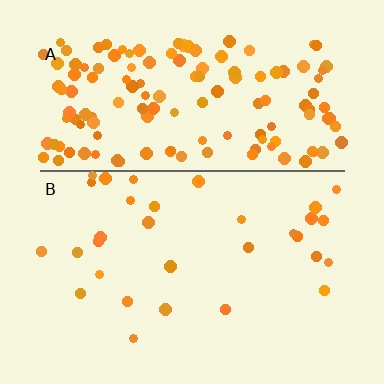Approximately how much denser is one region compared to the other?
Approximately 4.7× — region A over region B.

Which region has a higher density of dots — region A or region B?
A (the top).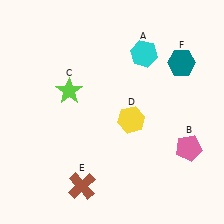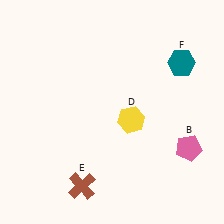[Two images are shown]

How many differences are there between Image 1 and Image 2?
There are 2 differences between the two images.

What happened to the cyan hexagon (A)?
The cyan hexagon (A) was removed in Image 2. It was in the top-right area of Image 1.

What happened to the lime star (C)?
The lime star (C) was removed in Image 2. It was in the top-left area of Image 1.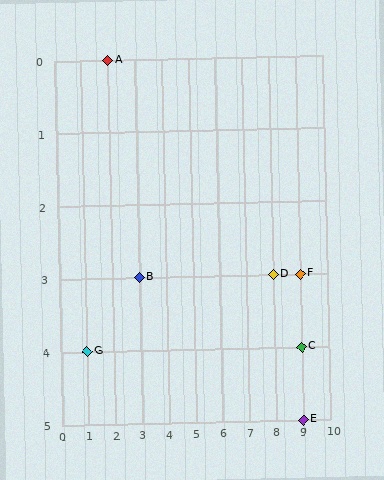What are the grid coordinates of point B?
Point B is at grid coordinates (3, 3).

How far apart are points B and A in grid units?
Points B and A are 1 column and 3 rows apart (about 3.2 grid units diagonally).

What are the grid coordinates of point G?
Point G is at grid coordinates (1, 4).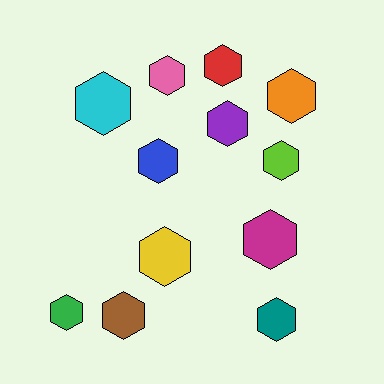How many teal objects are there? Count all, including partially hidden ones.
There is 1 teal object.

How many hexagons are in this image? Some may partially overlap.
There are 12 hexagons.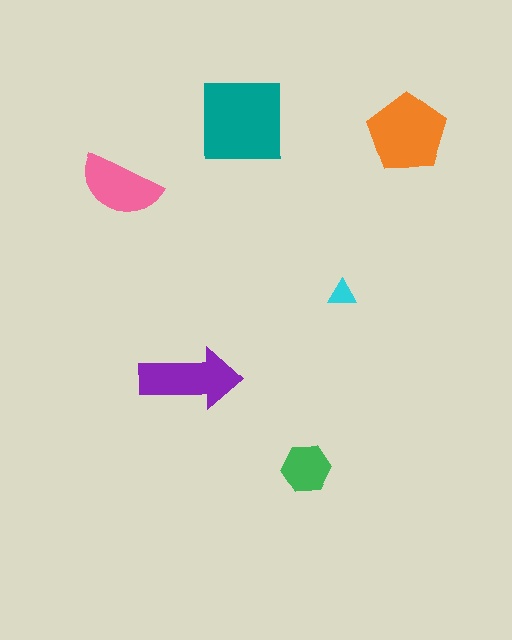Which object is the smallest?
The cyan triangle.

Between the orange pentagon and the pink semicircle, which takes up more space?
The orange pentagon.